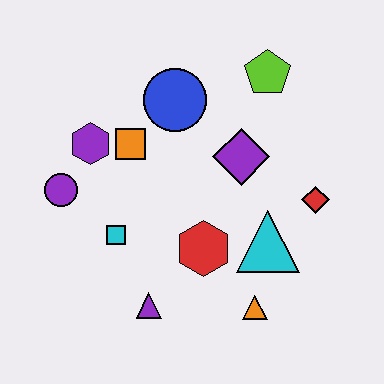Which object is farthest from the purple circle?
The red diamond is farthest from the purple circle.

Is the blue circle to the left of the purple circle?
No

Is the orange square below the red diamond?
No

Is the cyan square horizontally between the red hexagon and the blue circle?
No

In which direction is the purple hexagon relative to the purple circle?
The purple hexagon is above the purple circle.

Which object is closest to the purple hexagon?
The orange square is closest to the purple hexagon.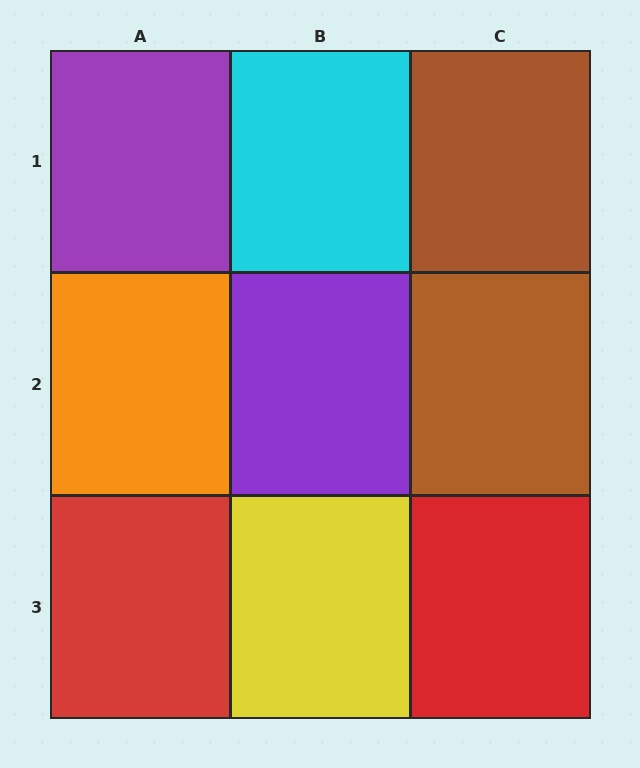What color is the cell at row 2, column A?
Orange.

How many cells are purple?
2 cells are purple.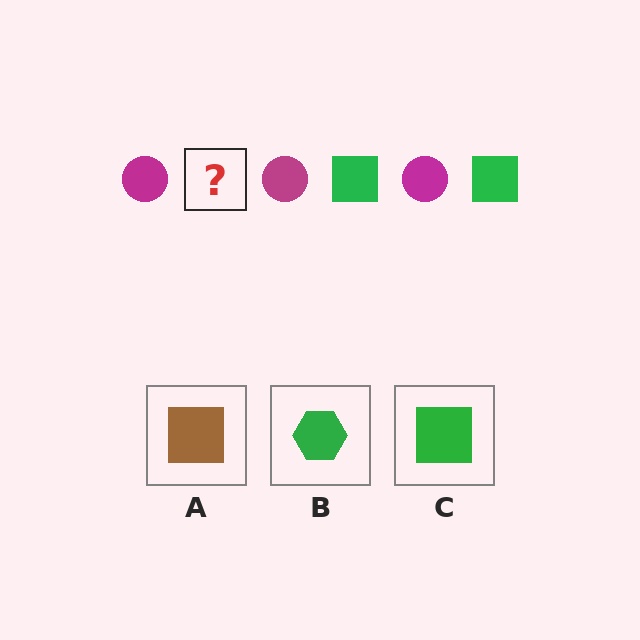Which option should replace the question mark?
Option C.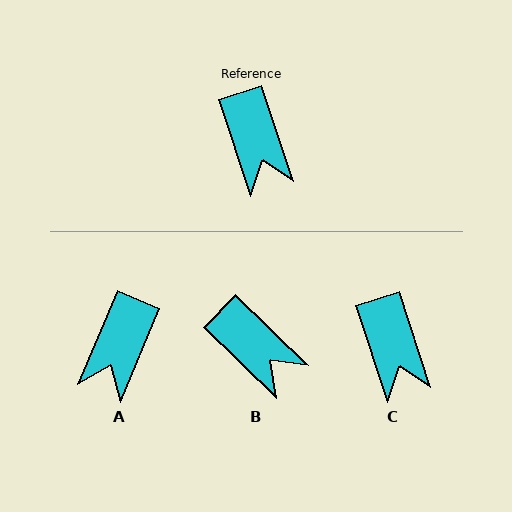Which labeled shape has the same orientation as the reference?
C.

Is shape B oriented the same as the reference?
No, it is off by about 28 degrees.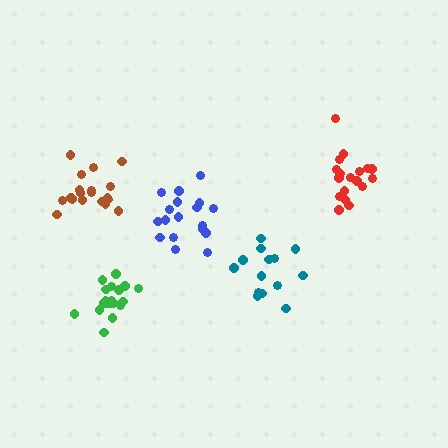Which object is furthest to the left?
The brown cluster is leftmost.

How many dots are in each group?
Group 1: 18 dots, Group 2: 18 dots, Group 3: 19 dots, Group 4: 14 dots, Group 5: 19 dots (88 total).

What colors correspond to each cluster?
The clusters are colored: red, blue, green, teal, brown.